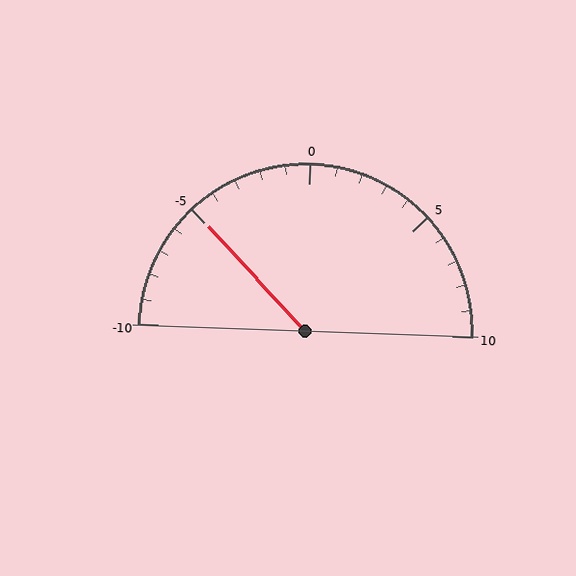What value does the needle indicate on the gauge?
The needle indicates approximately -5.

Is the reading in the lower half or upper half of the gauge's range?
The reading is in the lower half of the range (-10 to 10).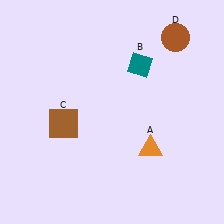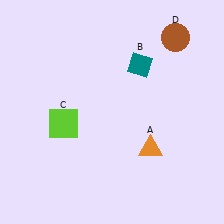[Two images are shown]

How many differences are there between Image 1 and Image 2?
There is 1 difference between the two images.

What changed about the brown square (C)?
In Image 1, C is brown. In Image 2, it changed to lime.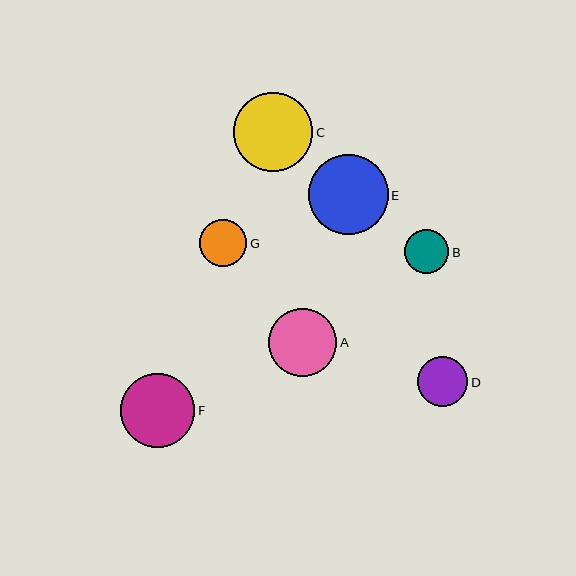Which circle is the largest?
Circle E is the largest with a size of approximately 80 pixels.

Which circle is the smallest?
Circle B is the smallest with a size of approximately 44 pixels.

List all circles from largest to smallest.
From largest to smallest: E, C, F, A, D, G, B.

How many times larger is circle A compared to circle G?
Circle A is approximately 1.4 times the size of circle G.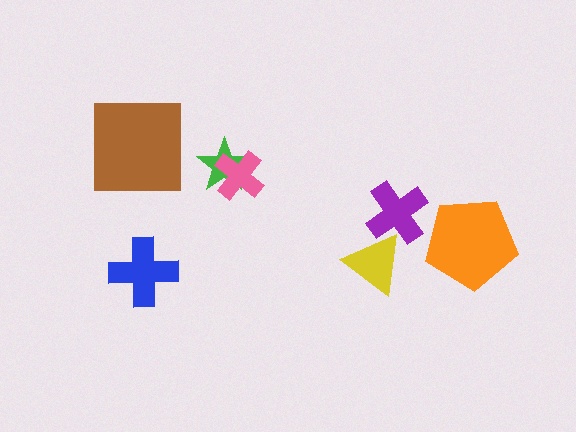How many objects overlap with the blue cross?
0 objects overlap with the blue cross.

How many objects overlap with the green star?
1 object overlaps with the green star.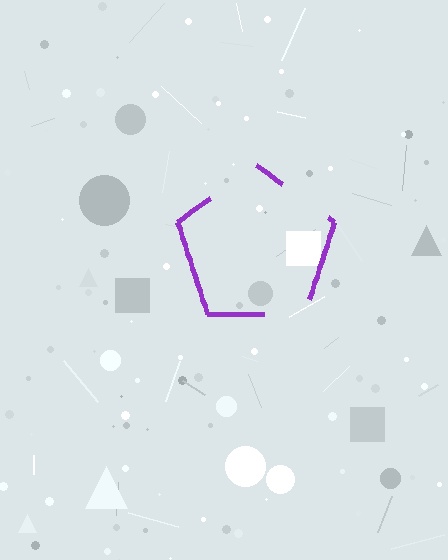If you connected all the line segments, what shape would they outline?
They would outline a pentagon.